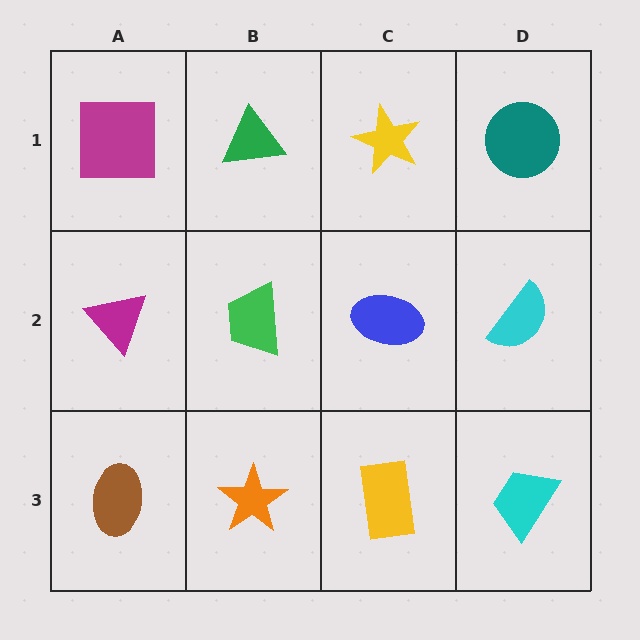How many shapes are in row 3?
4 shapes.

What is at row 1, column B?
A green triangle.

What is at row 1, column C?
A yellow star.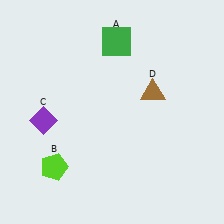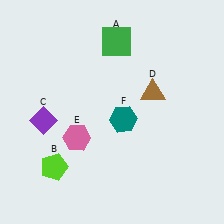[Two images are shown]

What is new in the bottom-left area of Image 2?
A pink hexagon (E) was added in the bottom-left area of Image 2.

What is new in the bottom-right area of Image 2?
A teal hexagon (F) was added in the bottom-right area of Image 2.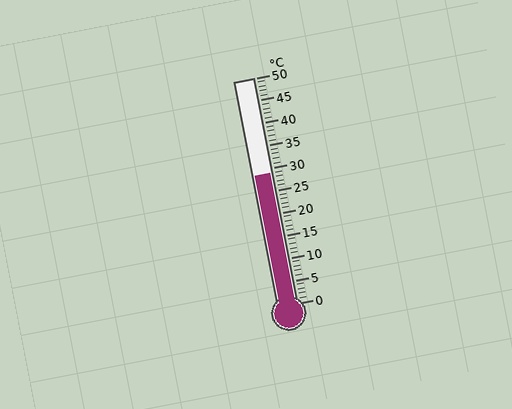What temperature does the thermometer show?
The thermometer shows approximately 29°C.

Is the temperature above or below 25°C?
The temperature is above 25°C.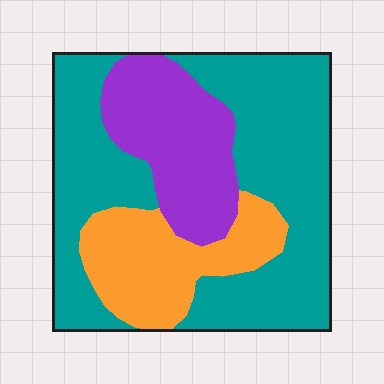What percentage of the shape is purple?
Purple covers around 20% of the shape.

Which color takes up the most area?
Teal, at roughly 60%.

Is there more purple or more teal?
Teal.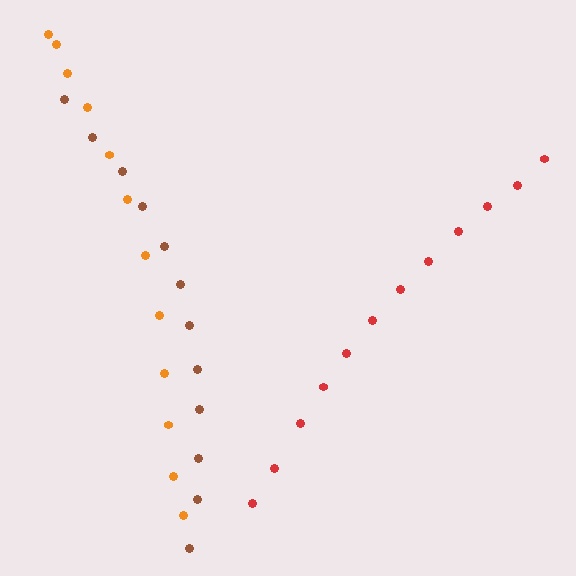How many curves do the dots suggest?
There are 3 distinct paths.